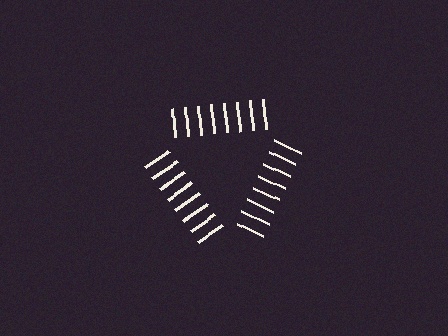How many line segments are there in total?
24 — 8 along each of the 3 edges.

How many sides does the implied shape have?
3 sides — the line-ends trace a triangle.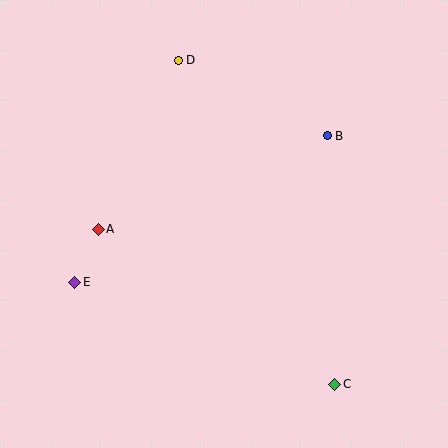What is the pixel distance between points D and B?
The distance between D and B is 167 pixels.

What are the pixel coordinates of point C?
Point C is at (335, 384).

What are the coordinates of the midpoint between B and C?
The midpoint between B and C is at (331, 260).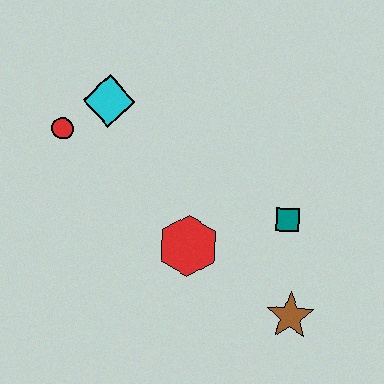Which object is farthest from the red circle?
The brown star is farthest from the red circle.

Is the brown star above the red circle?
No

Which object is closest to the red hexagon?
The teal square is closest to the red hexagon.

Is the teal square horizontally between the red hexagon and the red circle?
No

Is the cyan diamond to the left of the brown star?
Yes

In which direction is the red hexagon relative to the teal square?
The red hexagon is to the left of the teal square.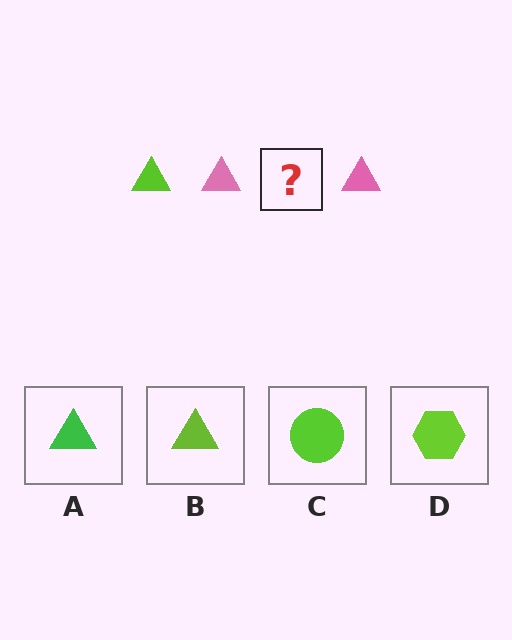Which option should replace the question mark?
Option B.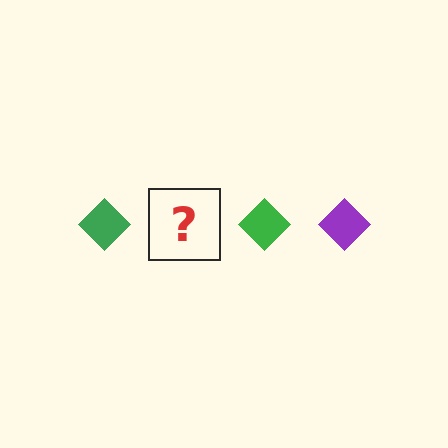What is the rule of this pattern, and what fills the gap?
The rule is that the pattern cycles through green, purple diamonds. The gap should be filled with a purple diamond.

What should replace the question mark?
The question mark should be replaced with a purple diamond.